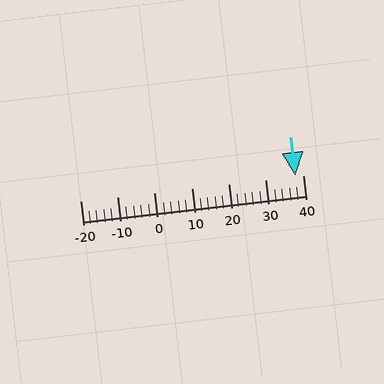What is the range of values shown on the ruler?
The ruler shows values from -20 to 40.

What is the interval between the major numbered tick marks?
The major tick marks are spaced 10 units apart.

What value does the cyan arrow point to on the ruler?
The cyan arrow points to approximately 38.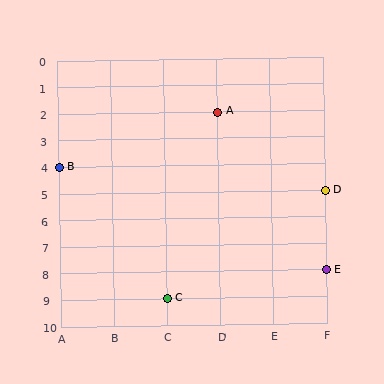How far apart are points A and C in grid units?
Points A and C are 1 column and 7 rows apart (about 7.1 grid units diagonally).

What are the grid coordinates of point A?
Point A is at grid coordinates (D, 2).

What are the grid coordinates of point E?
Point E is at grid coordinates (F, 8).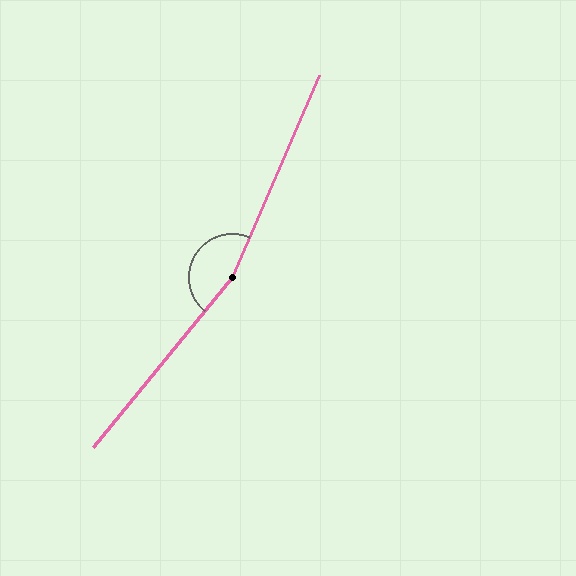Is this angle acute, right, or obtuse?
It is obtuse.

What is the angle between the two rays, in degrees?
Approximately 164 degrees.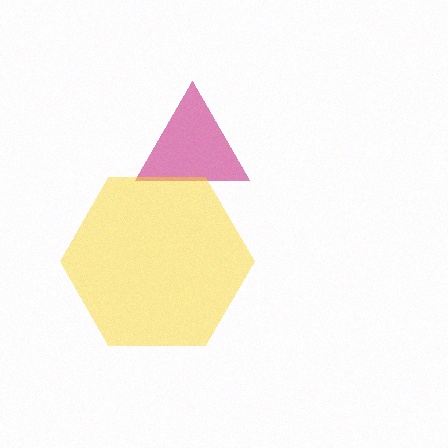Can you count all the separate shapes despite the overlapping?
Yes, there are 2 separate shapes.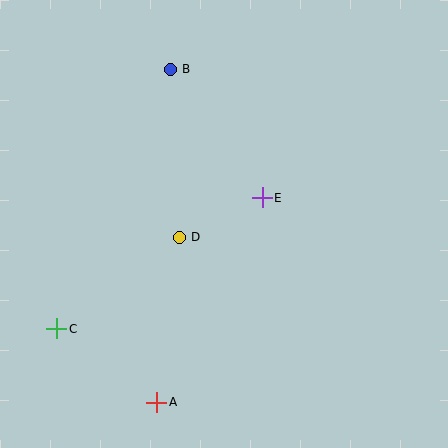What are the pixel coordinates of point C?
Point C is at (57, 329).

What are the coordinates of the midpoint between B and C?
The midpoint between B and C is at (113, 199).